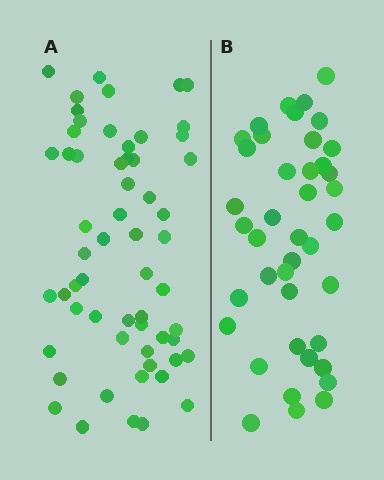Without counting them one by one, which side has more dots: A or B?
Region A (the left region) has more dots.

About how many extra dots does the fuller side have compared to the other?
Region A has approximately 20 more dots than region B.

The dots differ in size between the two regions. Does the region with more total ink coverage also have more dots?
No. Region B has more total ink coverage because its dots are larger, but region A actually contains more individual dots. Total area can be misleading — the number of items is what matters here.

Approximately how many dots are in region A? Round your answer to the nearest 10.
About 60 dots. (The exact count is 59, which rounds to 60.)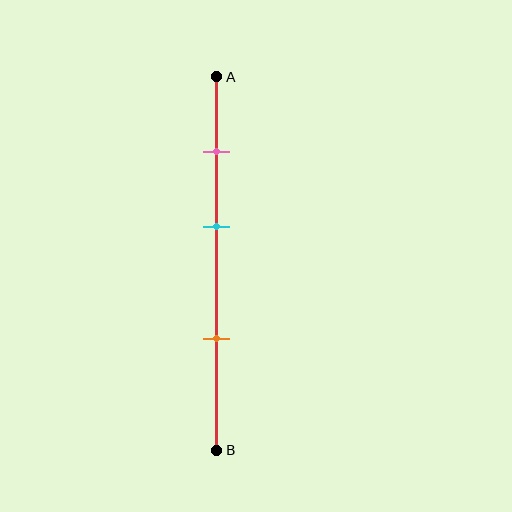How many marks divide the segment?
There are 3 marks dividing the segment.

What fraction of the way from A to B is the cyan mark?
The cyan mark is approximately 40% (0.4) of the way from A to B.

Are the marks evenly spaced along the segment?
Yes, the marks are approximately evenly spaced.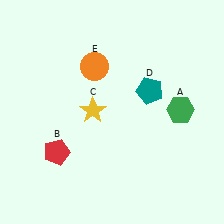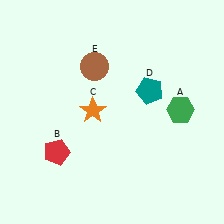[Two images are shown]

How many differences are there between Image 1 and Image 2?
There are 2 differences between the two images.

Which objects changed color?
C changed from yellow to orange. E changed from orange to brown.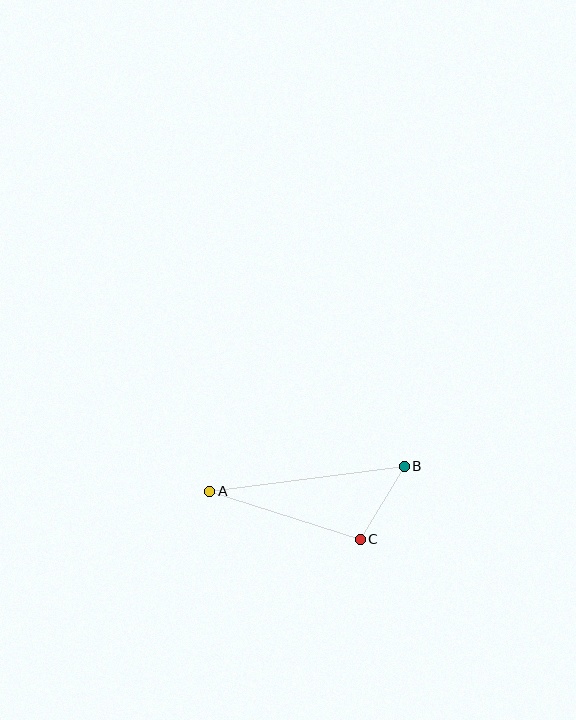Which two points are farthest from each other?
Points A and B are farthest from each other.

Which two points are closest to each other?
Points B and C are closest to each other.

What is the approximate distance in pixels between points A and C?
The distance between A and C is approximately 158 pixels.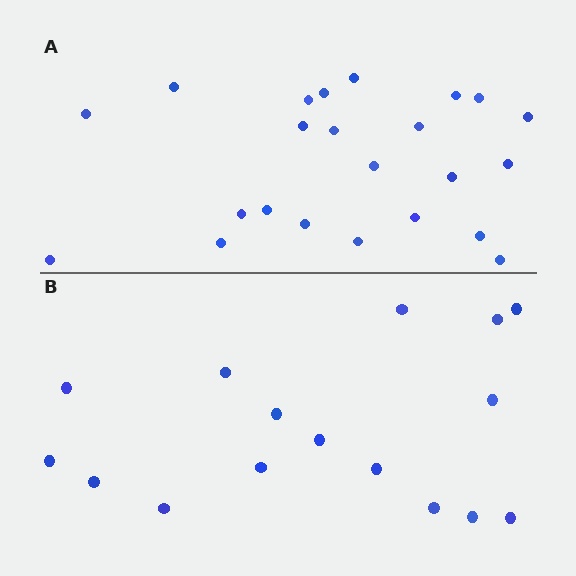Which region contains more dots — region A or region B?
Region A (the top region) has more dots.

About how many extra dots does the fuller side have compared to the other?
Region A has roughly 8 or so more dots than region B.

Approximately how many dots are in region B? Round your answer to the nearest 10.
About 20 dots. (The exact count is 16, which rounds to 20.)